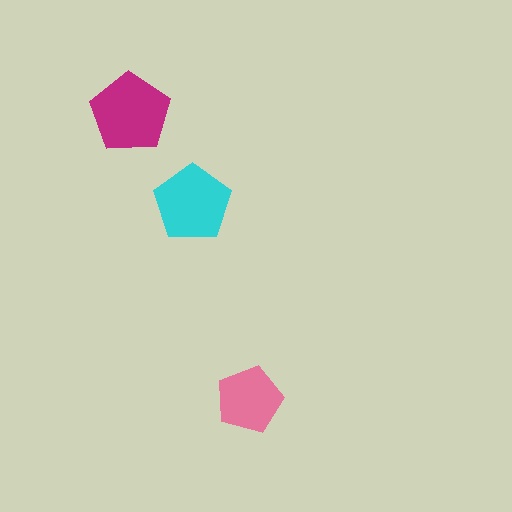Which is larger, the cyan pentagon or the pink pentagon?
The cyan one.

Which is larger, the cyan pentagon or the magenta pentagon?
The magenta one.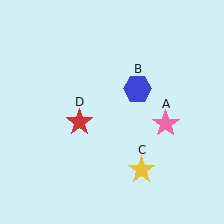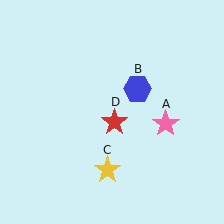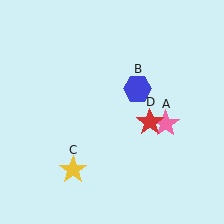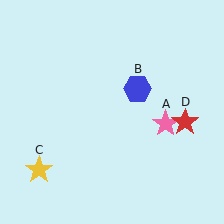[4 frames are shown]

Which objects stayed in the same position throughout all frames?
Pink star (object A) and blue hexagon (object B) remained stationary.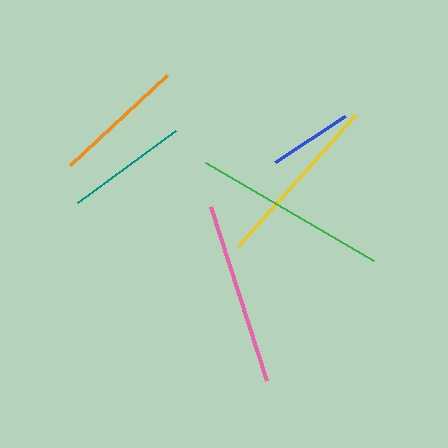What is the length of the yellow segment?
The yellow segment is approximately 176 pixels long.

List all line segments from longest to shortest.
From longest to shortest: green, pink, yellow, orange, teal, blue.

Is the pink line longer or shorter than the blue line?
The pink line is longer than the blue line.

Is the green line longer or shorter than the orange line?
The green line is longer than the orange line.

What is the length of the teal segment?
The teal segment is approximately 122 pixels long.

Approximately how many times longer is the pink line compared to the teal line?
The pink line is approximately 1.5 times the length of the teal line.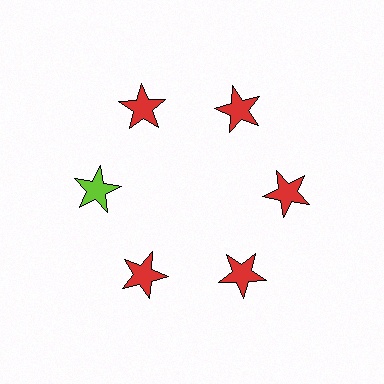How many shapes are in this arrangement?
There are 6 shapes arranged in a ring pattern.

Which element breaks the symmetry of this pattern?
The lime star at roughly the 9 o'clock position breaks the symmetry. All other shapes are red stars.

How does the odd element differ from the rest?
It has a different color: lime instead of red.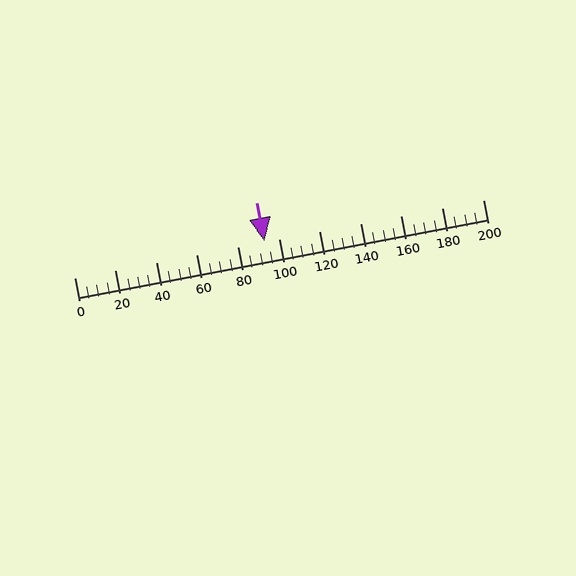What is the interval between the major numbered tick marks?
The major tick marks are spaced 20 units apart.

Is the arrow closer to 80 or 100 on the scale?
The arrow is closer to 100.